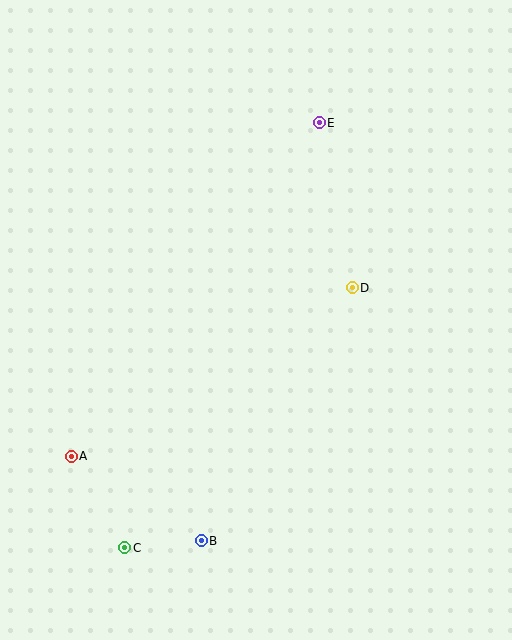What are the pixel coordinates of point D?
Point D is at (352, 288).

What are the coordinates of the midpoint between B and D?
The midpoint between B and D is at (277, 414).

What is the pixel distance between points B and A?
The distance between B and A is 155 pixels.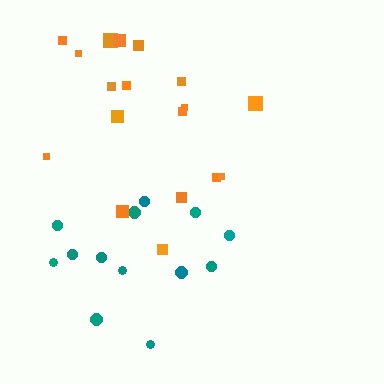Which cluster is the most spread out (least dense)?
Orange.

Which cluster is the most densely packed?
Teal.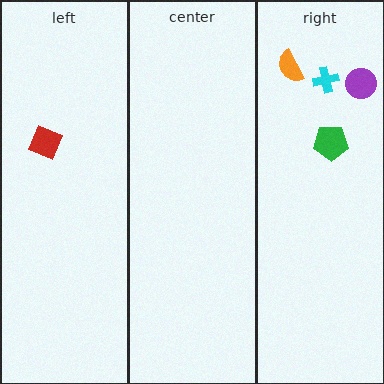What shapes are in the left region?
The red diamond.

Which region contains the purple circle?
The right region.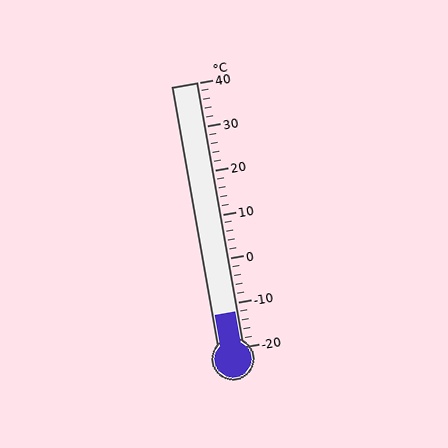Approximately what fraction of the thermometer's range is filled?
The thermometer is filled to approximately 15% of its range.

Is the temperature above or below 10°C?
The temperature is below 10°C.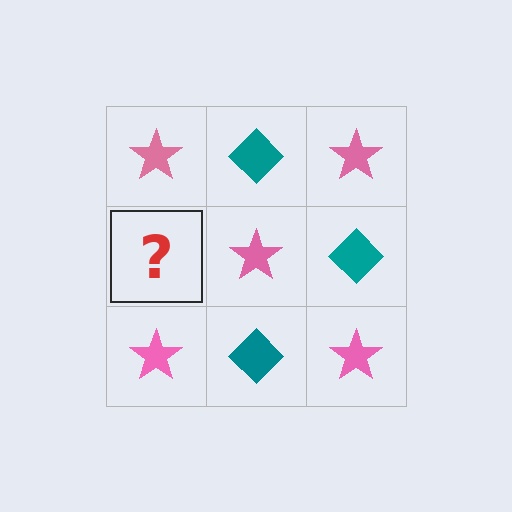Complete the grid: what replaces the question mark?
The question mark should be replaced with a teal diamond.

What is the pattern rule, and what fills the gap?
The rule is that it alternates pink star and teal diamond in a checkerboard pattern. The gap should be filled with a teal diamond.